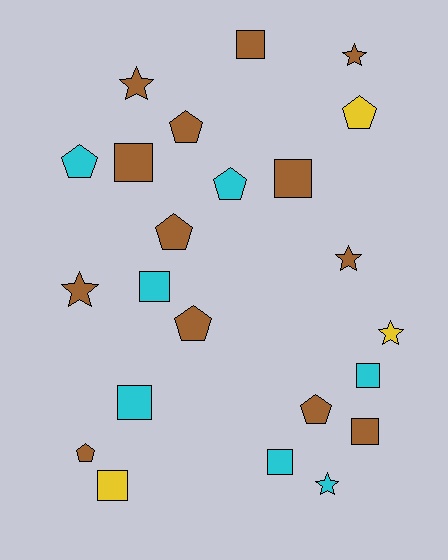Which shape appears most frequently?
Square, with 9 objects.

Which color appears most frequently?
Brown, with 13 objects.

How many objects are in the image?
There are 23 objects.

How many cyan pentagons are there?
There are 2 cyan pentagons.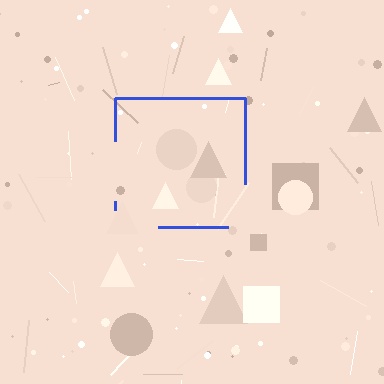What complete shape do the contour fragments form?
The contour fragments form a square.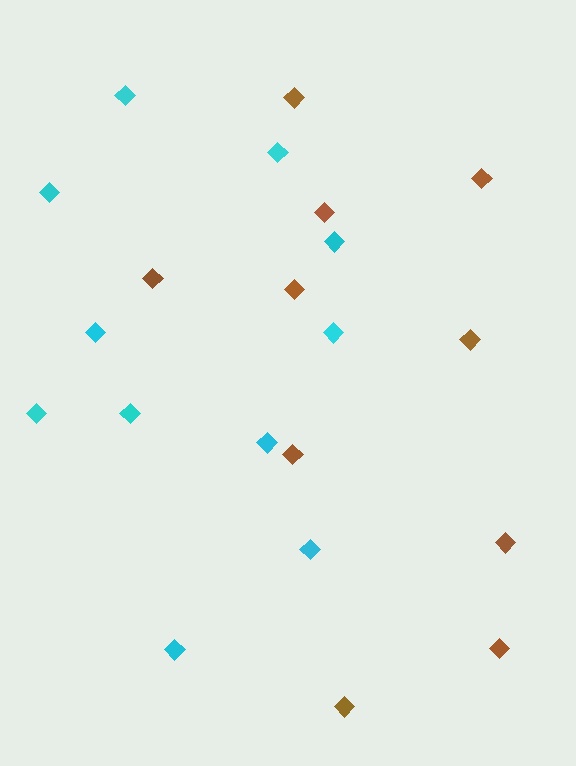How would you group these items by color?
There are 2 groups: one group of brown diamonds (10) and one group of cyan diamonds (11).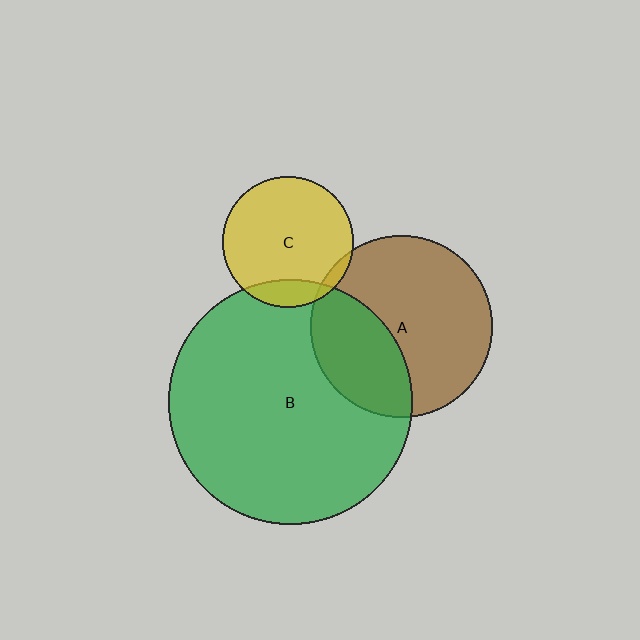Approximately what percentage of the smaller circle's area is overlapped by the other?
Approximately 35%.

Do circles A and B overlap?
Yes.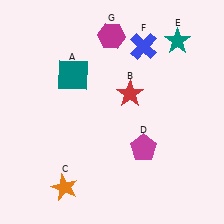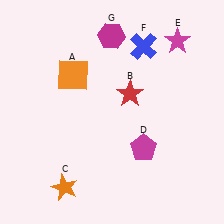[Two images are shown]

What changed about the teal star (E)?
In Image 1, E is teal. In Image 2, it changed to magenta.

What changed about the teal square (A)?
In Image 1, A is teal. In Image 2, it changed to orange.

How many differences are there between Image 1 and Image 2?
There are 2 differences between the two images.